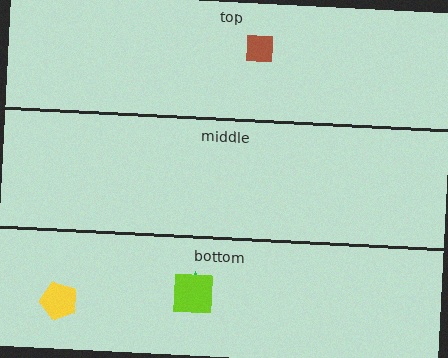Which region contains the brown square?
The top region.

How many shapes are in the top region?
1.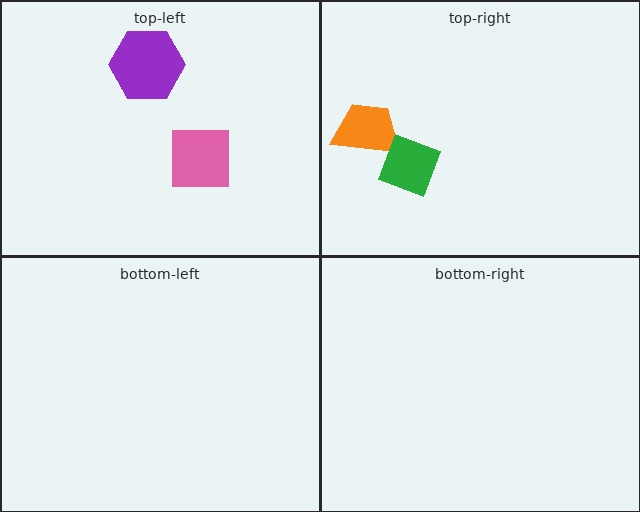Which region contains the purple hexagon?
The top-left region.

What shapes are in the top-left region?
The purple hexagon, the pink square.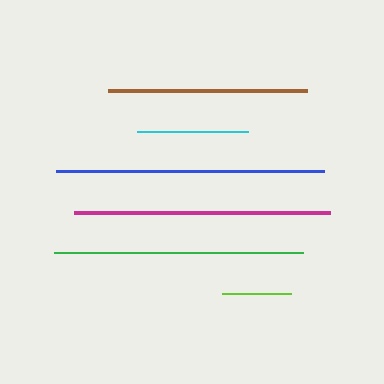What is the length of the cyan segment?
The cyan segment is approximately 110 pixels long.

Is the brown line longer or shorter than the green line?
The green line is longer than the brown line.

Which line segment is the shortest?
The lime line is the shortest at approximately 69 pixels.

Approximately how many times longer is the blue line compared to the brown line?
The blue line is approximately 1.4 times the length of the brown line.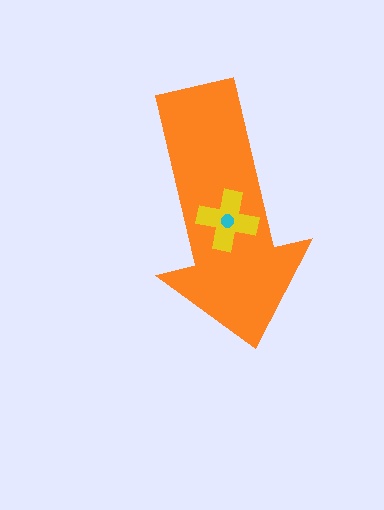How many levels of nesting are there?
3.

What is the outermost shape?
The orange arrow.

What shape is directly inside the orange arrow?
The yellow cross.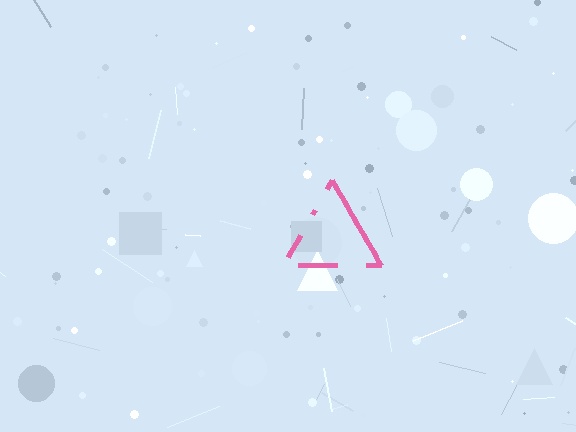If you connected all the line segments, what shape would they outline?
They would outline a triangle.